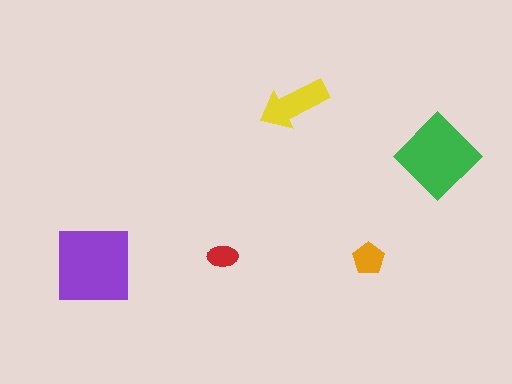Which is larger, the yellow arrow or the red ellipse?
The yellow arrow.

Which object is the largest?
The purple square.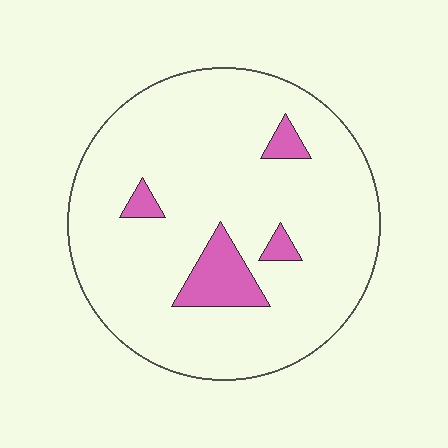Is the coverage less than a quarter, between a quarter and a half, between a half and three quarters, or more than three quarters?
Less than a quarter.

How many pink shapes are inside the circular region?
4.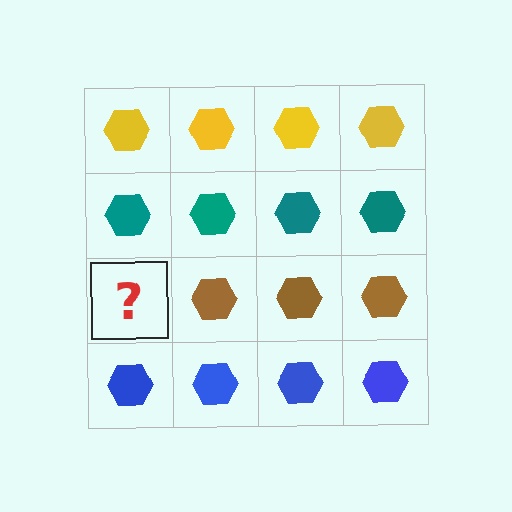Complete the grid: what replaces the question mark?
The question mark should be replaced with a brown hexagon.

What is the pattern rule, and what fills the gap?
The rule is that each row has a consistent color. The gap should be filled with a brown hexagon.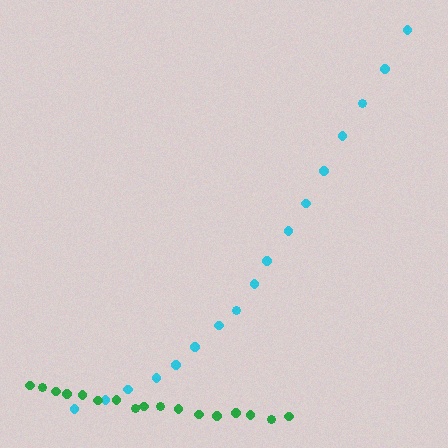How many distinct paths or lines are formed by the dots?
There are 2 distinct paths.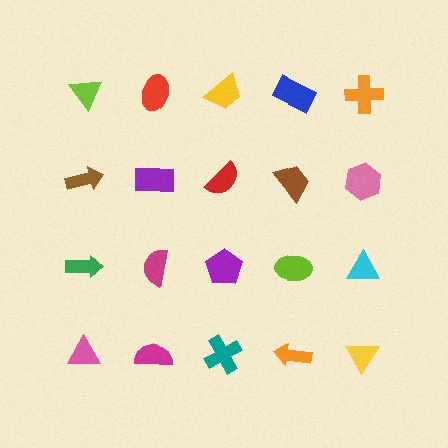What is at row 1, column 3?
A yellow trapezoid.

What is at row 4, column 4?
An orange arrow.